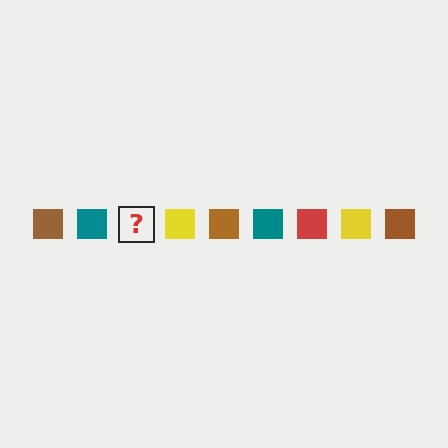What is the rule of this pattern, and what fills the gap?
The rule is that the pattern cycles through brown, teal, red, yellow squares. The gap should be filled with a red square.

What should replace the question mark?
The question mark should be replaced with a red square.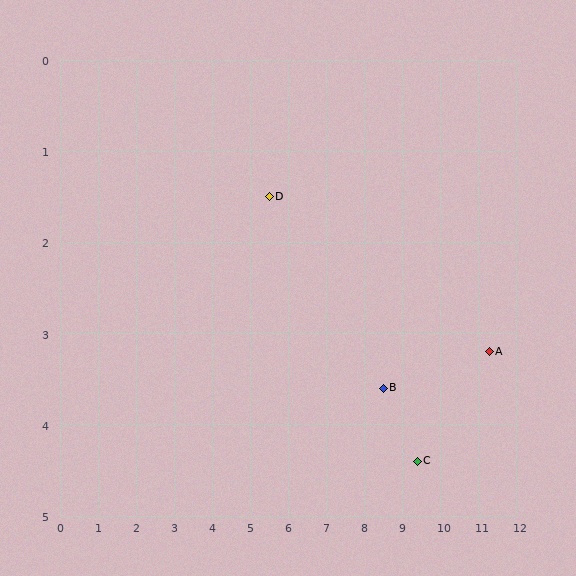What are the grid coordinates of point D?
Point D is at approximately (5.5, 1.5).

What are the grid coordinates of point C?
Point C is at approximately (9.4, 4.4).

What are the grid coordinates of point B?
Point B is at approximately (8.5, 3.6).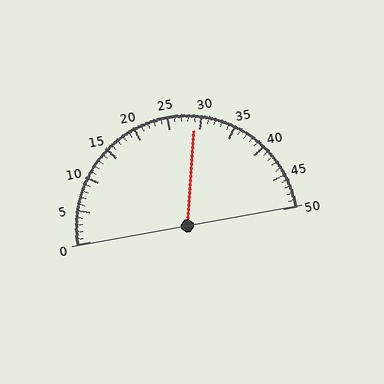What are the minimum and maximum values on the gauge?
The gauge ranges from 0 to 50.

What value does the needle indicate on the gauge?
The needle indicates approximately 29.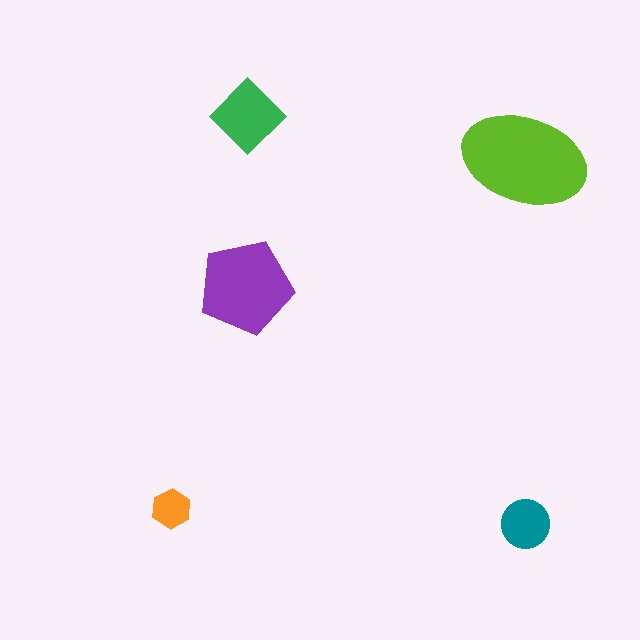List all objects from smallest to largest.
The orange hexagon, the teal circle, the green diamond, the purple pentagon, the lime ellipse.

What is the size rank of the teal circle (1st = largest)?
4th.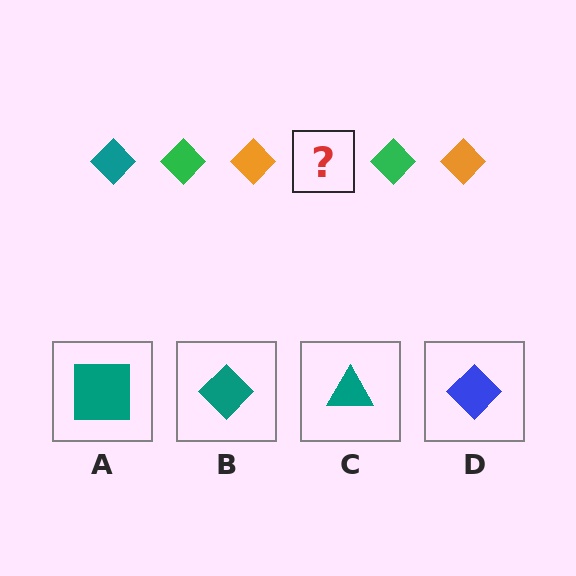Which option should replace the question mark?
Option B.